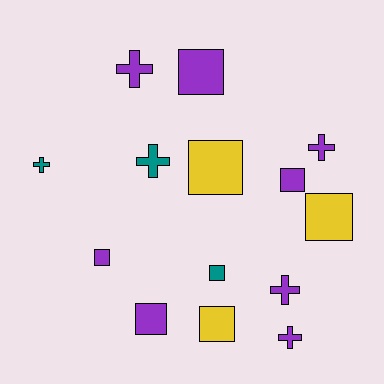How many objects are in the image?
There are 14 objects.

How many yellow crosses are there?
There are no yellow crosses.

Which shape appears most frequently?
Square, with 8 objects.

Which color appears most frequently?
Purple, with 8 objects.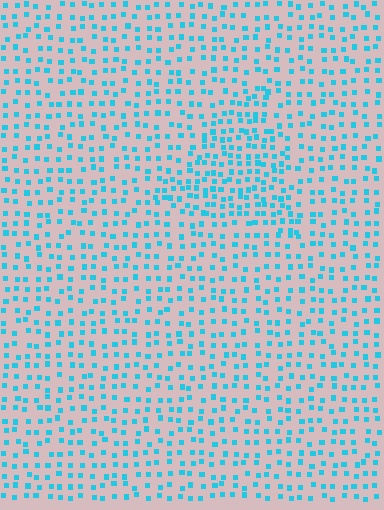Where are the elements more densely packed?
The elements are more densely packed inside the triangle boundary.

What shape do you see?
I see a triangle.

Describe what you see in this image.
The image contains small cyan elements arranged at two different densities. A triangle-shaped region is visible where the elements are more densely packed than the surrounding area.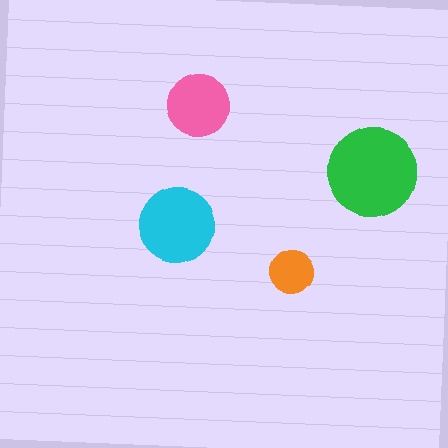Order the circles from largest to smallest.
the green one, the cyan one, the pink one, the orange one.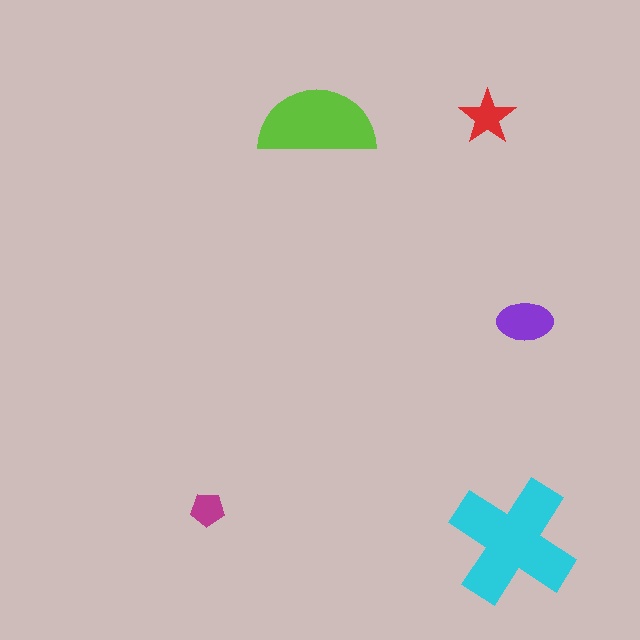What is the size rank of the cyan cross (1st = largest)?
1st.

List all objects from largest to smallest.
The cyan cross, the lime semicircle, the purple ellipse, the red star, the magenta pentagon.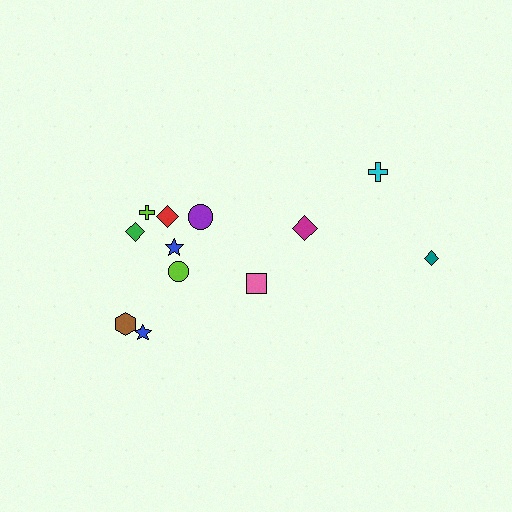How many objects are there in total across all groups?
There are 12 objects.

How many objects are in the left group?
There are 8 objects.